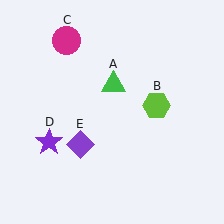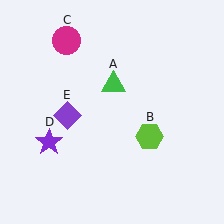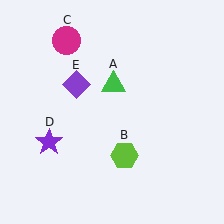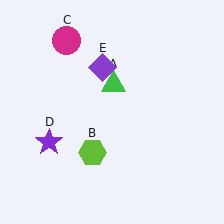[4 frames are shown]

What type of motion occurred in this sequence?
The lime hexagon (object B), purple diamond (object E) rotated clockwise around the center of the scene.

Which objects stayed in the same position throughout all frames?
Green triangle (object A) and magenta circle (object C) and purple star (object D) remained stationary.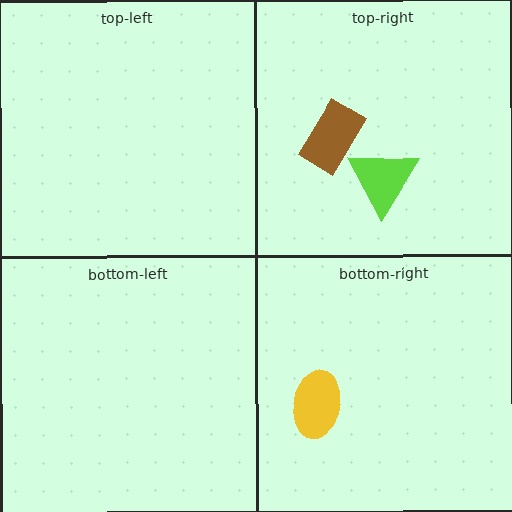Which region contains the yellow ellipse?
The bottom-right region.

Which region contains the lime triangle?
The top-right region.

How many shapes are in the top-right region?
2.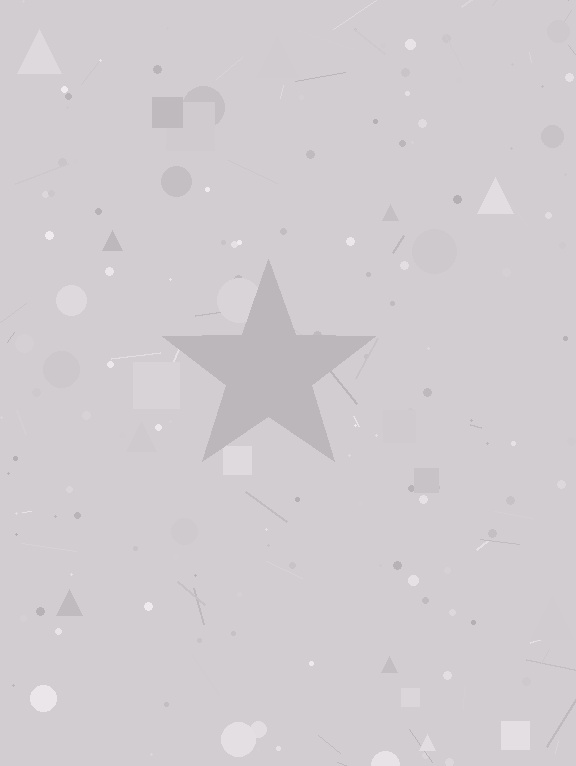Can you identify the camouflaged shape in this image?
The camouflaged shape is a star.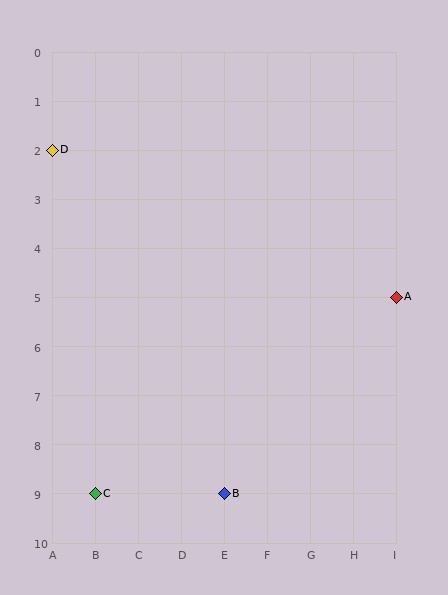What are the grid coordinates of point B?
Point B is at grid coordinates (E, 9).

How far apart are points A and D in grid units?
Points A and D are 8 columns and 3 rows apart (about 8.5 grid units diagonally).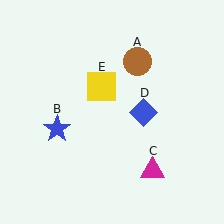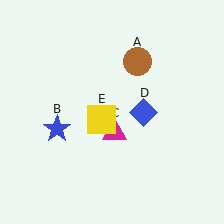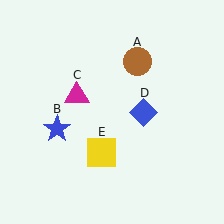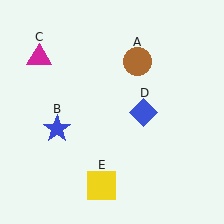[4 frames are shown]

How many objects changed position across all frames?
2 objects changed position: magenta triangle (object C), yellow square (object E).